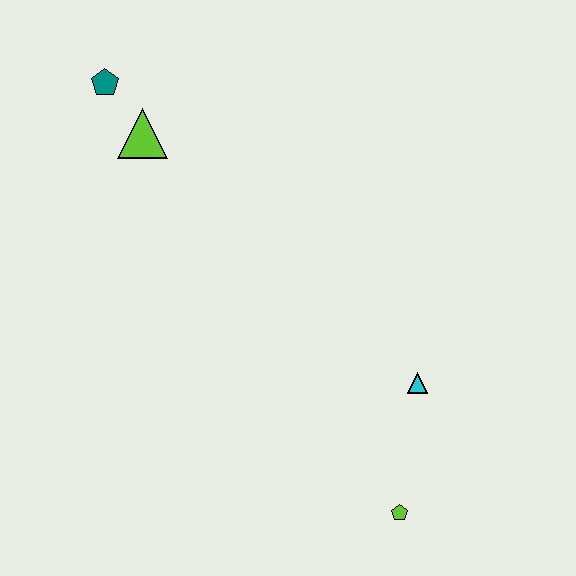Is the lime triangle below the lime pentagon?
No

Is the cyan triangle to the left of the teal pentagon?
No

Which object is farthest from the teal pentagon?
The lime pentagon is farthest from the teal pentagon.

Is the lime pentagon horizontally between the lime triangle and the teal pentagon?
No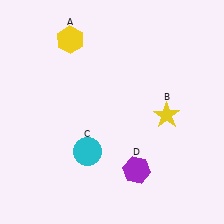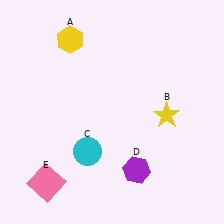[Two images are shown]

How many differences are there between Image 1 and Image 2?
There is 1 difference between the two images.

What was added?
A pink square (E) was added in Image 2.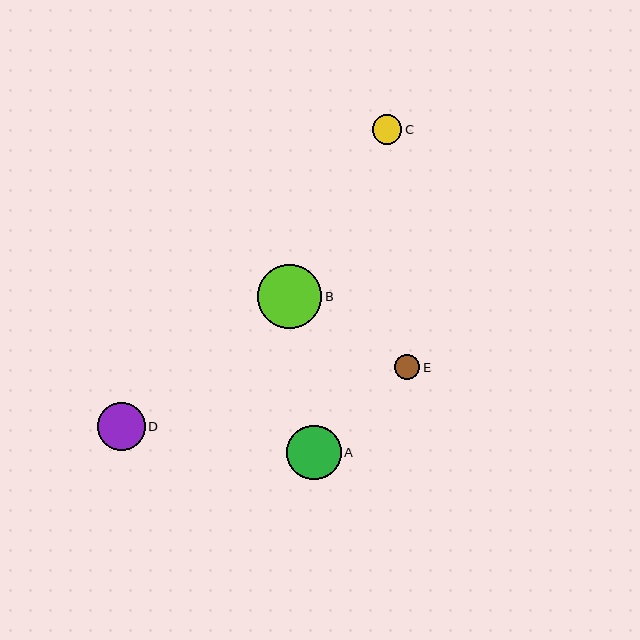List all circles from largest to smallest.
From largest to smallest: B, A, D, C, E.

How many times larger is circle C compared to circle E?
Circle C is approximately 1.2 times the size of circle E.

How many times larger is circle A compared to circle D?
Circle A is approximately 1.1 times the size of circle D.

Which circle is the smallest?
Circle E is the smallest with a size of approximately 25 pixels.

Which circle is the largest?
Circle B is the largest with a size of approximately 64 pixels.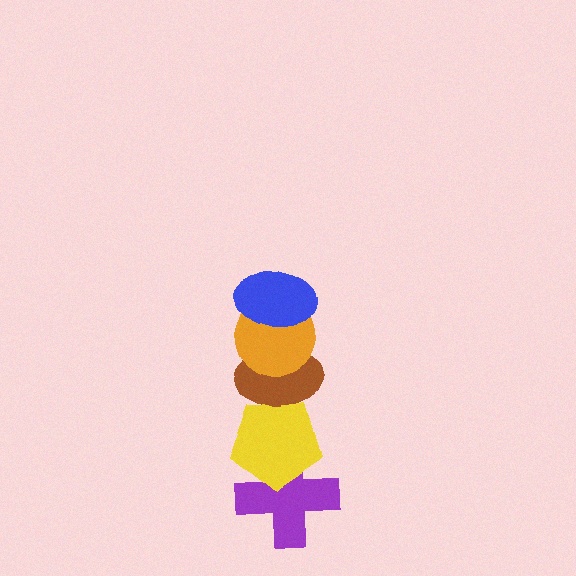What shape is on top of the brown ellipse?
The orange circle is on top of the brown ellipse.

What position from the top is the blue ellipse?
The blue ellipse is 1st from the top.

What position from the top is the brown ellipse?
The brown ellipse is 3rd from the top.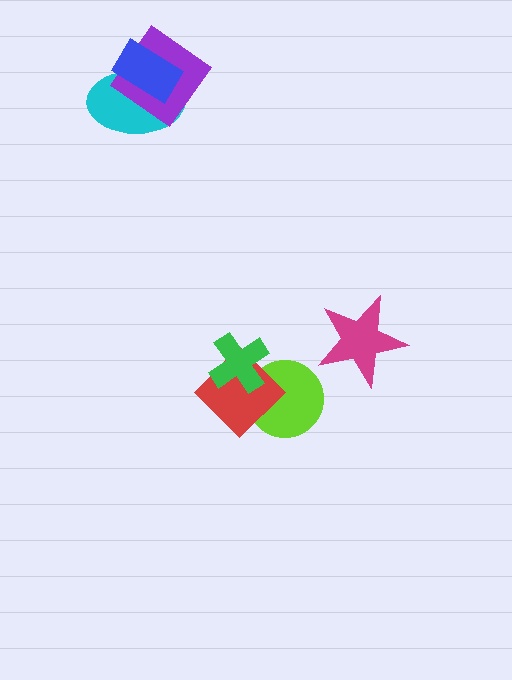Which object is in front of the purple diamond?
The blue rectangle is in front of the purple diamond.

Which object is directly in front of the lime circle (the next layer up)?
The red diamond is directly in front of the lime circle.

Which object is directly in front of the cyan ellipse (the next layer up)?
The purple diamond is directly in front of the cyan ellipse.